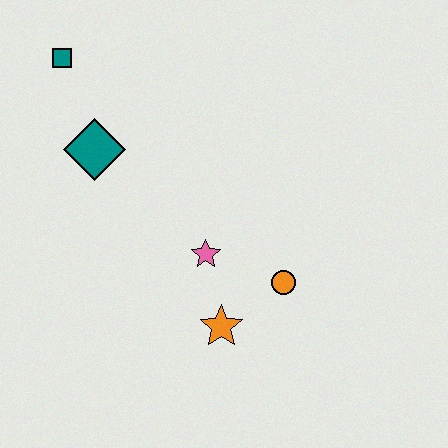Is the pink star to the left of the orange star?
Yes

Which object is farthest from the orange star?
The teal square is farthest from the orange star.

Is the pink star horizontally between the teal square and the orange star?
Yes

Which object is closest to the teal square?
The teal diamond is closest to the teal square.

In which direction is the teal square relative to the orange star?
The teal square is above the orange star.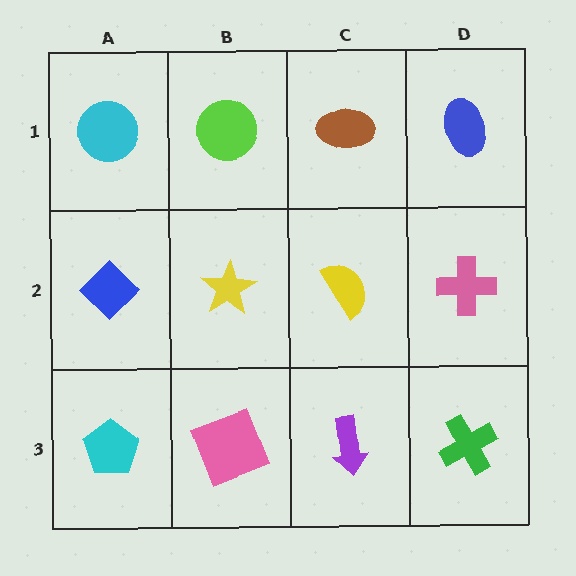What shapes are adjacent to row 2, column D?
A blue ellipse (row 1, column D), a green cross (row 3, column D), a yellow semicircle (row 2, column C).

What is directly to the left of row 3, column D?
A purple arrow.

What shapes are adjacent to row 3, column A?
A blue diamond (row 2, column A), a pink square (row 3, column B).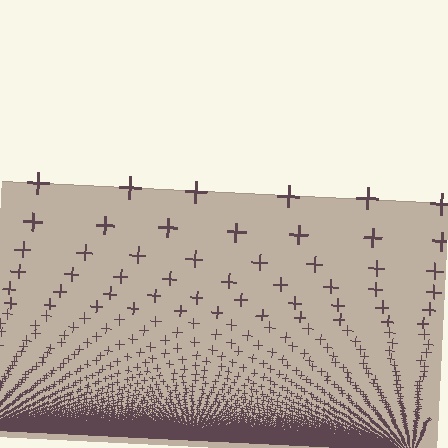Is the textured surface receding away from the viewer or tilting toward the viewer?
The surface appears to tilt toward the viewer. Texture elements get larger and sparser toward the top.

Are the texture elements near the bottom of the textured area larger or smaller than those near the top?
Smaller. The gradient is inverted — elements near the bottom are smaller and denser.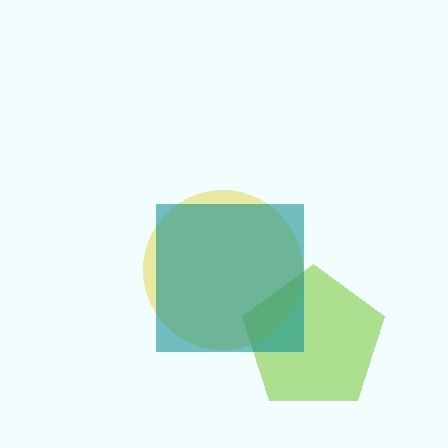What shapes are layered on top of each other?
The layered shapes are: a lime pentagon, a yellow circle, a teal square.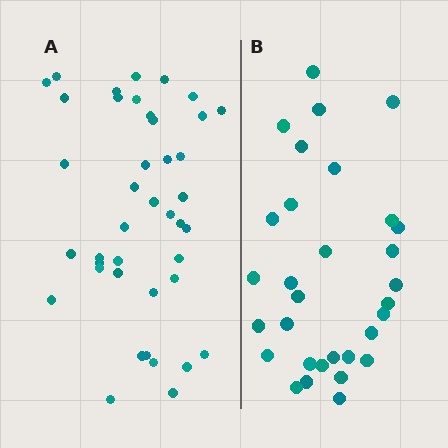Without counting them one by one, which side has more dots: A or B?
Region A (the left region) has more dots.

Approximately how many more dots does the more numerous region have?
Region A has roughly 10 or so more dots than region B.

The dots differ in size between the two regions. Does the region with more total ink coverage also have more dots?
No. Region B has more total ink coverage because its dots are larger, but region A actually contains more individual dots. Total area can be misleading — the number of items is what matters here.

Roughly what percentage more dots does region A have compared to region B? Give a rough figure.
About 30% more.